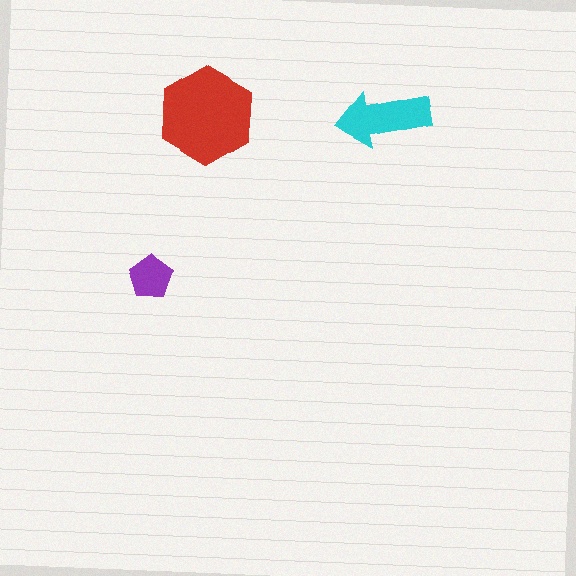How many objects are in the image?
There are 3 objects in the image.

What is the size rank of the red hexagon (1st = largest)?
1st.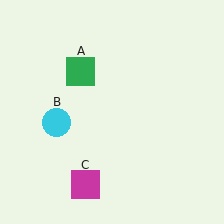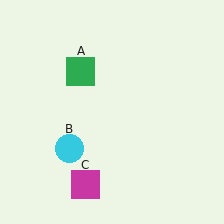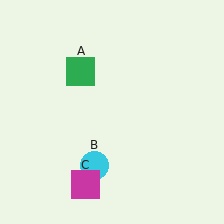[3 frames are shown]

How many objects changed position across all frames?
1 object changed position: cyan circle (object B).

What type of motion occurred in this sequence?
The cyan circle (object B) rotated counterclockwise around the center of the scene.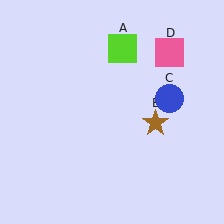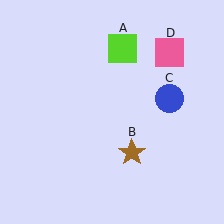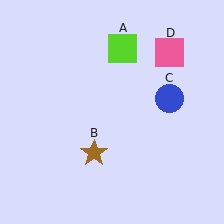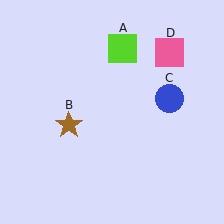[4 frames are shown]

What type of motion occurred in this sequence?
The brown star (object B) rotated clockwise around the center of the scene.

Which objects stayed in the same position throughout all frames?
Lime square (object A) and blue circle (object C) and pink square (object D) remained stationary.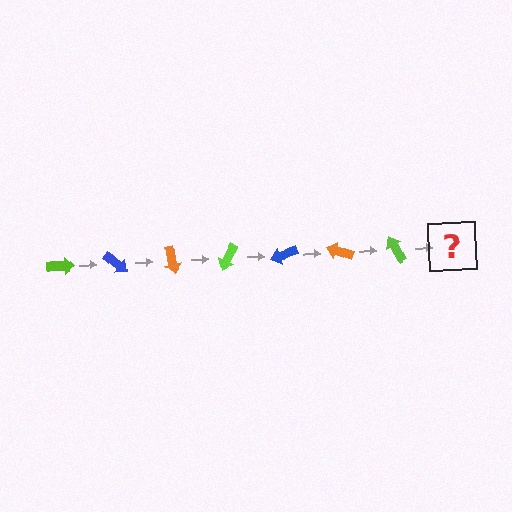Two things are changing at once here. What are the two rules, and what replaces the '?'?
The two rules are that it rotates 40 degrees each step and the color cycles through lime, blue, and orange. The '?' should be a blue arrow, rotated 280 degrees from the start.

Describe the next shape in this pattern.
It should be a blue arrow, rotated 280 degrees from the start.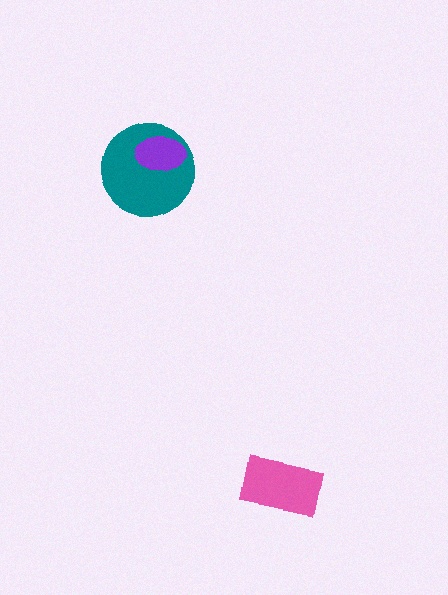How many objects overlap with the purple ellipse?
1 object overlaps with the purple ellipse.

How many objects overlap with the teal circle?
1 object overlaps with the teal circle.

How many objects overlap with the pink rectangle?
0 objects overlap with the pink rectangle.